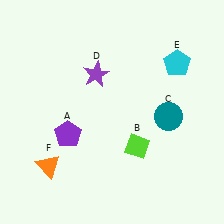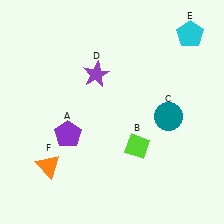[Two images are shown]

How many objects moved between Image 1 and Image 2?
1 object moved between the two images.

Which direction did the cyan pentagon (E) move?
The cyan pentagon (E) moved up.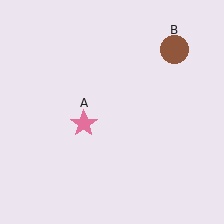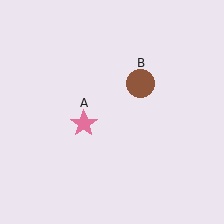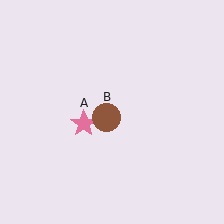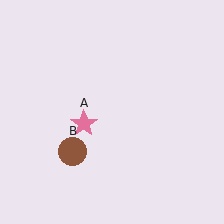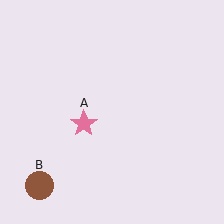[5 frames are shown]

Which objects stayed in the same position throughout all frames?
Pink star (object A) remained stationary.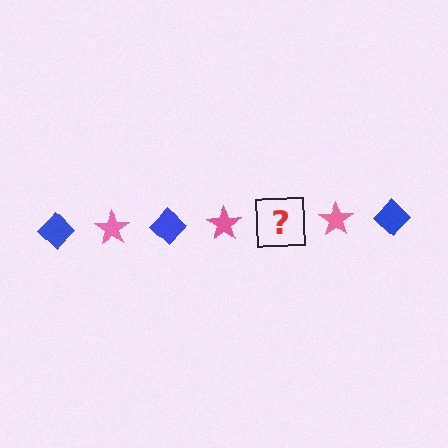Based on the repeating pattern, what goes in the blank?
The blank should be a blue diamond.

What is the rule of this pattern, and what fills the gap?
The rule is that the pattern alternates between blue diamond and pink star. The gap should be filled with a blue diamond.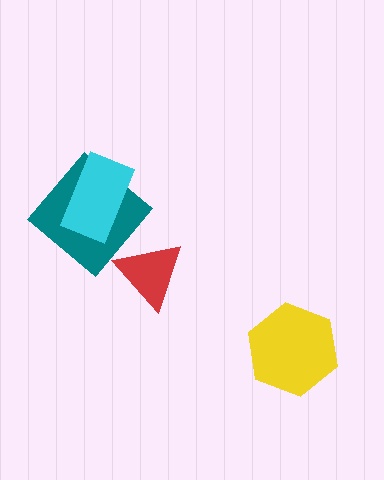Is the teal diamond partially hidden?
Yes, it is partially covered by another shape.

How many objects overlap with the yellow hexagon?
0 objects overlap with the yellow hexagon.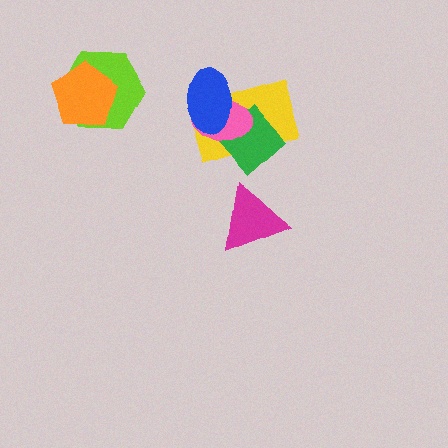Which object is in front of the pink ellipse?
The blue ellipse is in front of the pink ellipse.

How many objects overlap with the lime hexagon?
1 object overlaps with the lime hexagon.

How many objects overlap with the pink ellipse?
3 objects overlap with the pink ellipse.